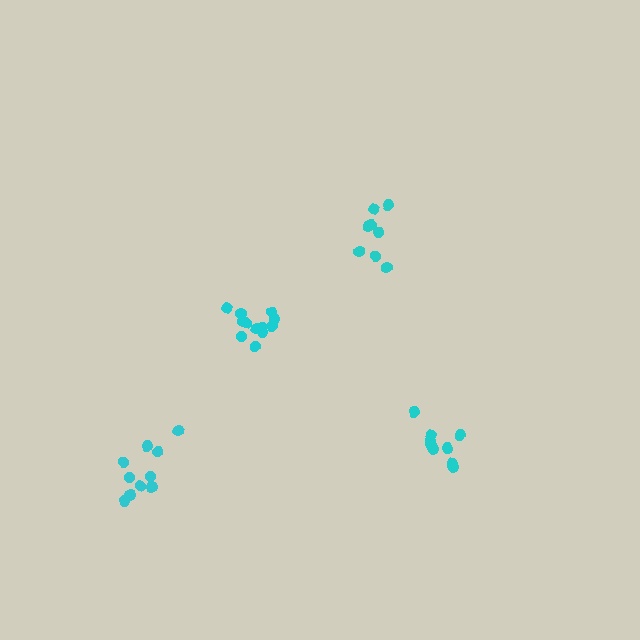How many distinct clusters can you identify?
There are 4 distinct clusters.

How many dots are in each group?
Group 1: 10 dots, Group 2: 12 dots, Group 3: 8 dots, Group 4: 9 dots (39 total).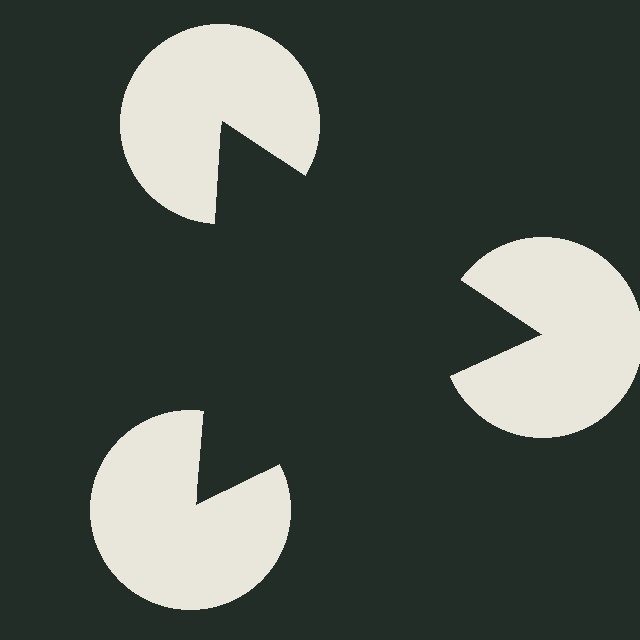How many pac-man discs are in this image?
There are 3 — one at each vertex of the illusory triangle.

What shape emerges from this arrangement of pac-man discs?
An illusory triangle — its edges are inferred from the aligned wedge cuts in the pac-man discs, not physically drawn.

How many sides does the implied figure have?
3 sides.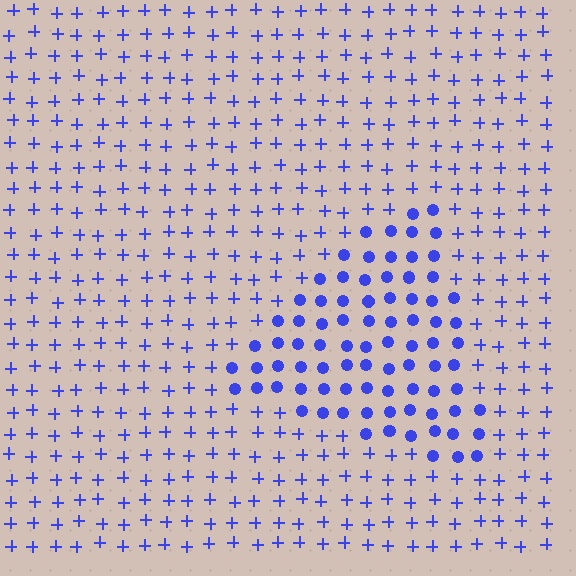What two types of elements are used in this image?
The image uses circles inside the triangle region and plus signs outside it.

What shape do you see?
I see a triangle.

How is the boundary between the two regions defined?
The boundary is defined by a change in element shape: circles inside vs. plus signs outside. All elements share the same color and spacing.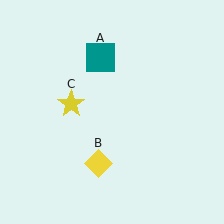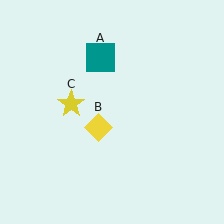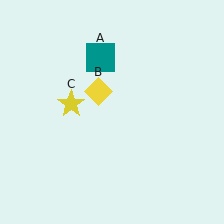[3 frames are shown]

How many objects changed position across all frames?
1 object changed position: yellow diamond (object B).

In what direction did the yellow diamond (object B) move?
The yellow diamond (object B) moved up.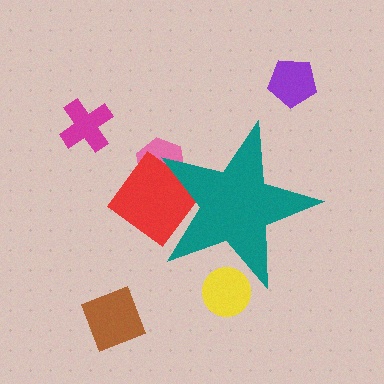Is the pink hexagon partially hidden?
Yes, the pink hexagon is partially hidden behind the teal star.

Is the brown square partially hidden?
No, the brown square is fully visible.